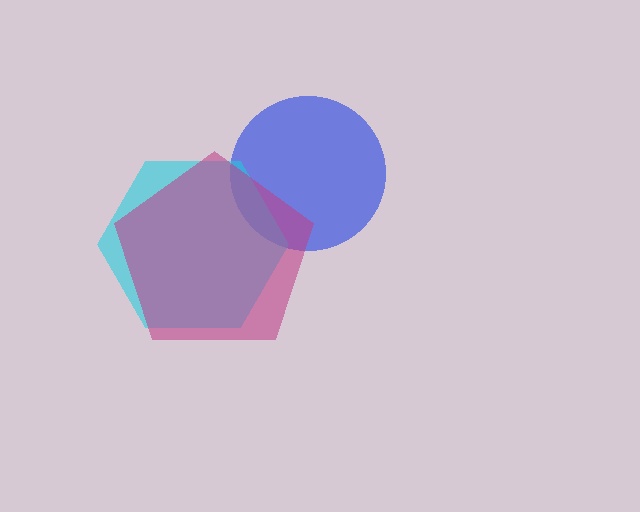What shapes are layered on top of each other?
The layered shapes are: a blue circle, a cyan hexagon, a magenta pentagon.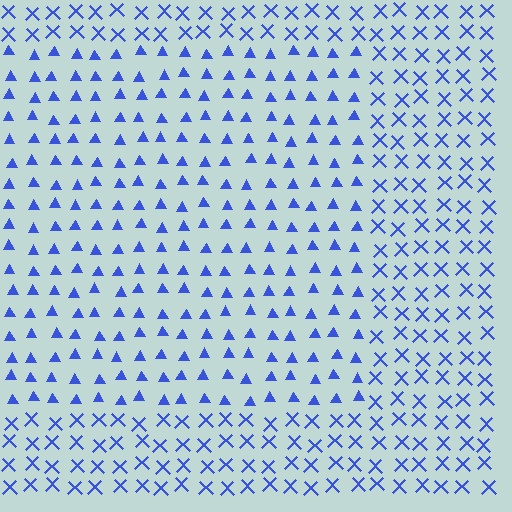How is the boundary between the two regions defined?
The boundary is defined by a change in element shape: triangles inside vs. X marks outside. All elements share the same color and spacing.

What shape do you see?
I see a rectangle.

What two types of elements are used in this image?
The image uses triangles inside the rectangle region and X marks outside it.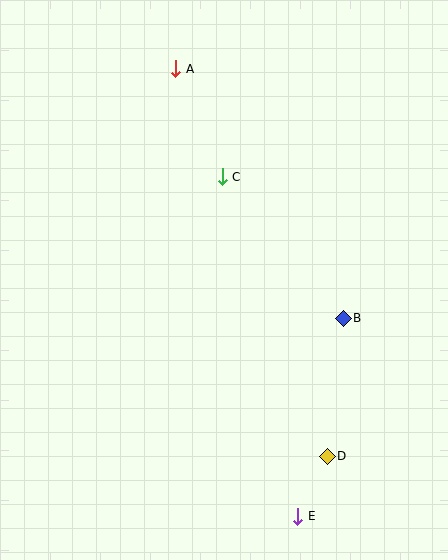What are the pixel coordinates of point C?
Point C is at (222, 177).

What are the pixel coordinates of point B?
Point B is at (343, 318).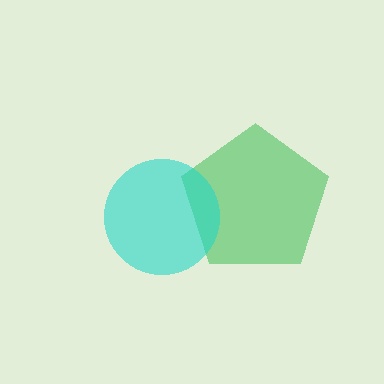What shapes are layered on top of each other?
The layered shapes are: a green pentagon, a cyan circle.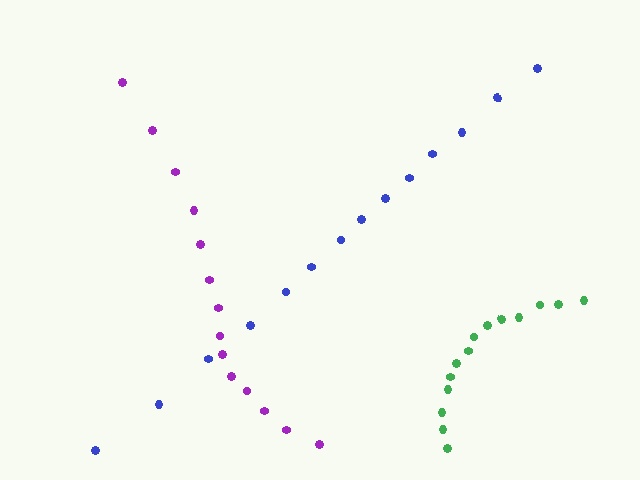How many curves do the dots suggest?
There are 3 distinct paths.